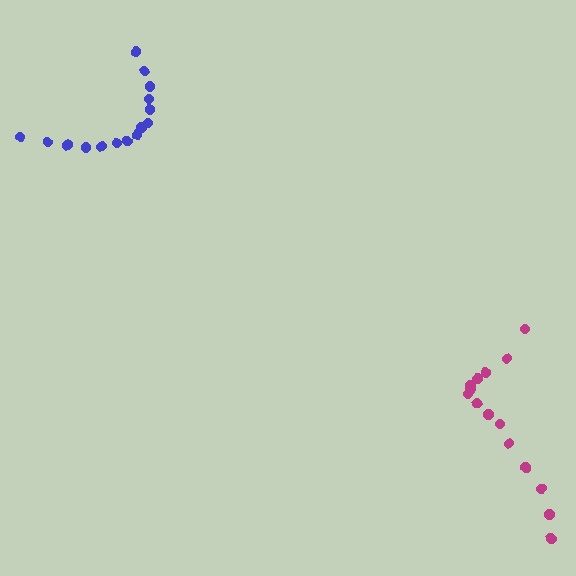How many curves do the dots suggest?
There are 2 distinct paths.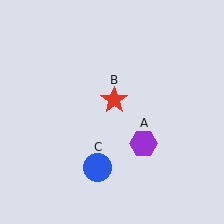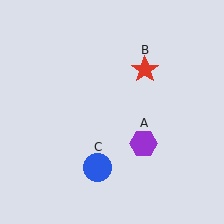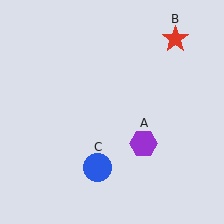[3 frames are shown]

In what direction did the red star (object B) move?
The red star (object B) moved up and to the right.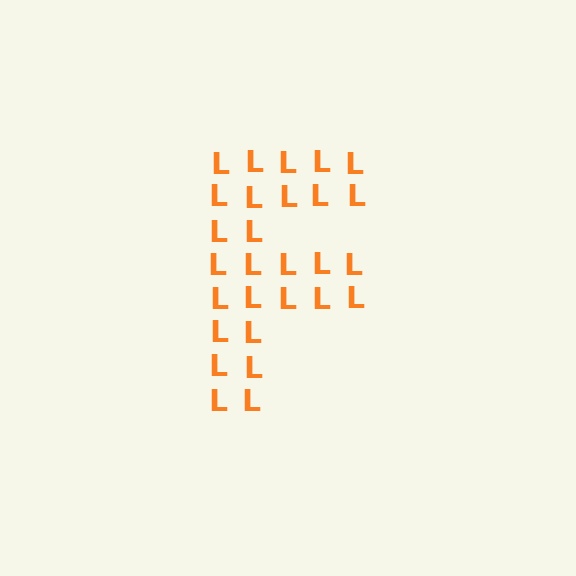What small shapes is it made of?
It is made of small letter L's.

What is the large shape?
The large shape is the letter F.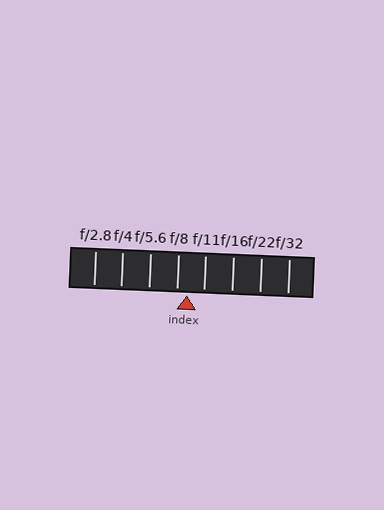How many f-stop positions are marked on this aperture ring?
There are 8 f-stop positions marked.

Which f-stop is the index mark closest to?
The index mark is closest to f/8.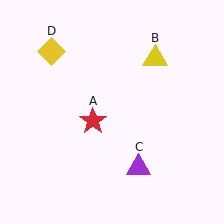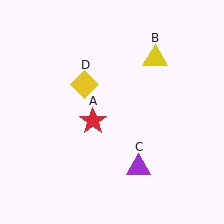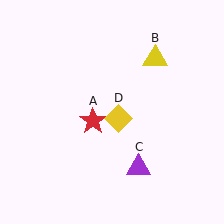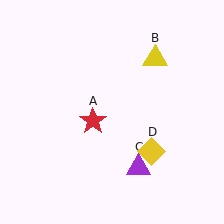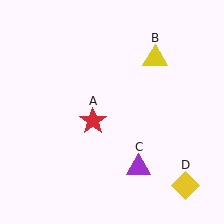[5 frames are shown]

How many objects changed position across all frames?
1 object changed position: yellow diamond (object D).